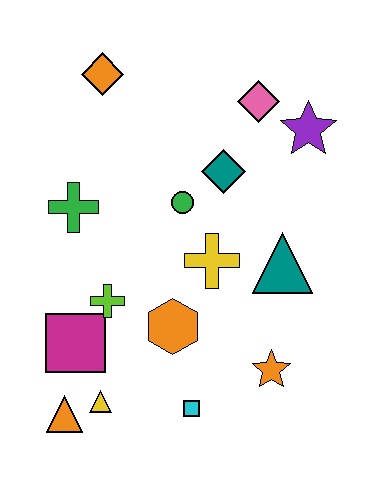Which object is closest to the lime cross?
The magenta square is closest to the lime cross.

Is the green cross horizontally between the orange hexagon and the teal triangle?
No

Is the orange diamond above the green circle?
Yes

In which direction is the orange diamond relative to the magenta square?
The orange diamond is above the magenta square.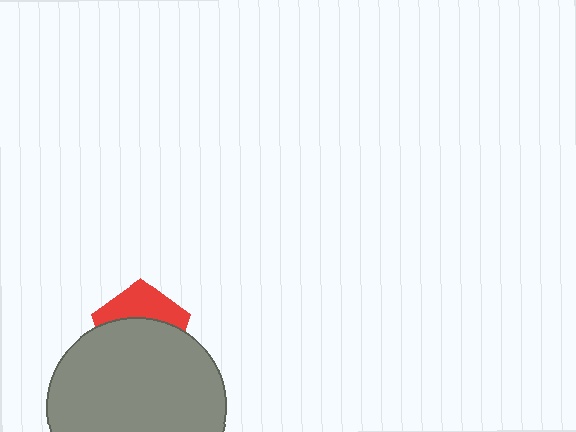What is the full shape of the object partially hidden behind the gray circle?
The partially hidden object is a red pentagon.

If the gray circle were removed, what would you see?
You would see the complete red pentagon.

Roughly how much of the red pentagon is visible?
A small part of it is visible (roughly 38%).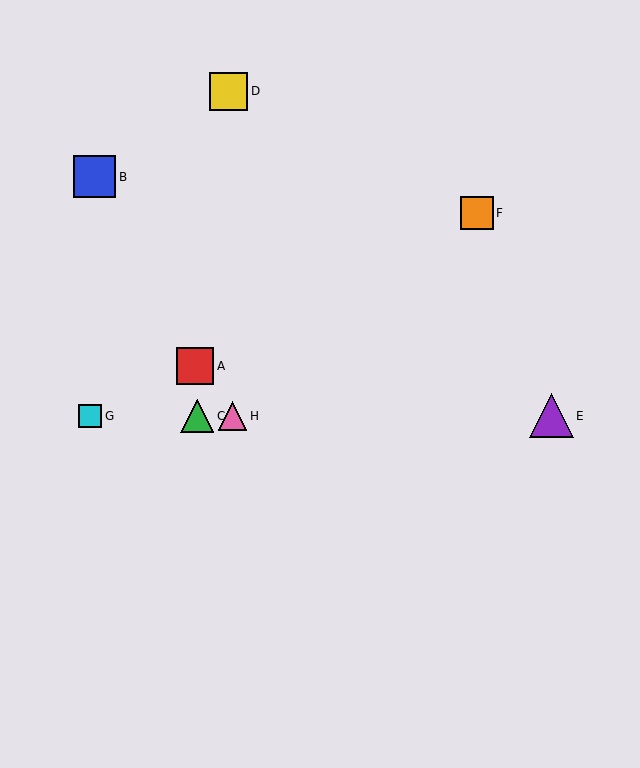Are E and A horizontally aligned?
No, E is at y≈416 and A is at y≈366.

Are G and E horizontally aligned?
Yes, both are at y≈416.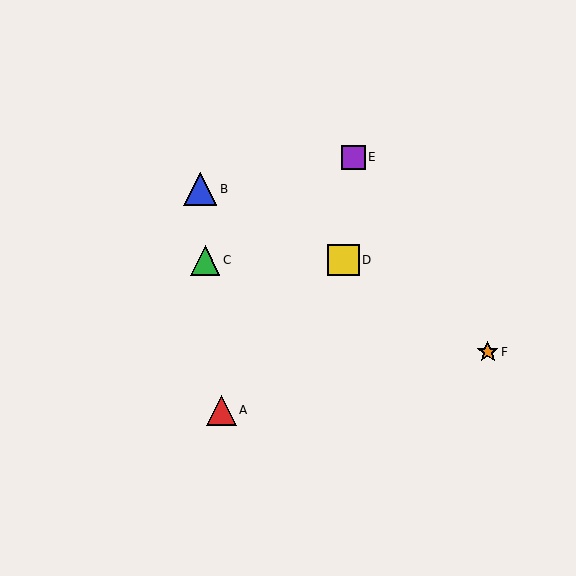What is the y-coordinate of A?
Object A is at y≈410.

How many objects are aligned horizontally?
2 objects (C, D) are aligned horizontally.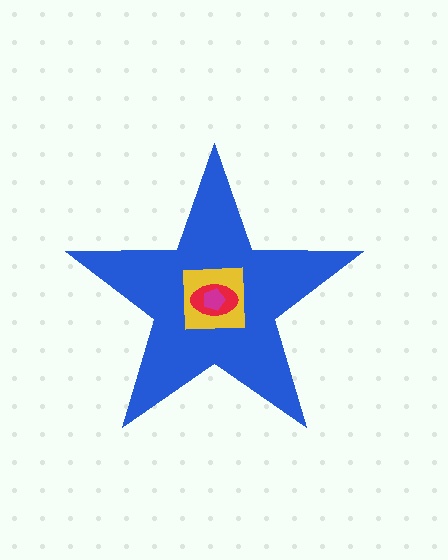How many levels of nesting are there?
4.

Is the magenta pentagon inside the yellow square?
Yes.